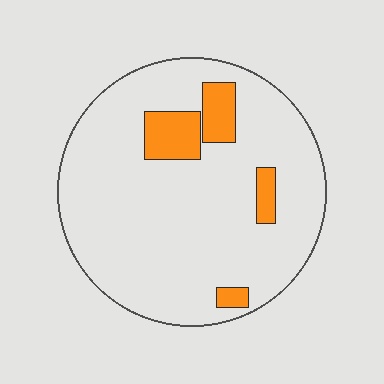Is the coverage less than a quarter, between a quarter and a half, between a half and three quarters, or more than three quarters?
Less than a quarter.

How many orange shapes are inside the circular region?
4.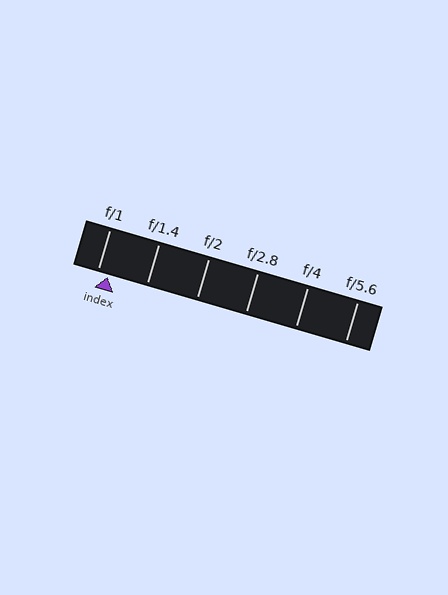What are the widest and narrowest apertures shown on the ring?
The widest aperture shown is f/1 and the narrowest is f/5.6.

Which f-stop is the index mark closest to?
The index mark is closest to f/1.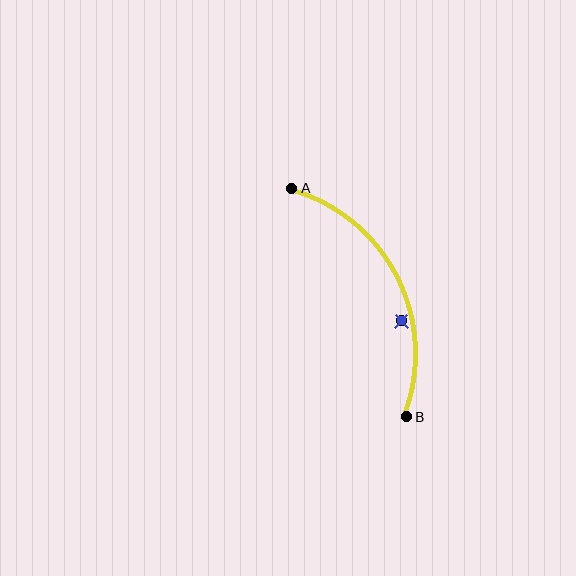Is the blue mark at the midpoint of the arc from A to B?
No — the blue mark does not lie on the arc at all. It sits slightly inside the curve.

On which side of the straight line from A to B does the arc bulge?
The arc bulges to the right of the straight line connecting A and B.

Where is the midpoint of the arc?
The arc midpoint is the point on the curve farthest from the straight line joining A and B. It sits to the right of that line.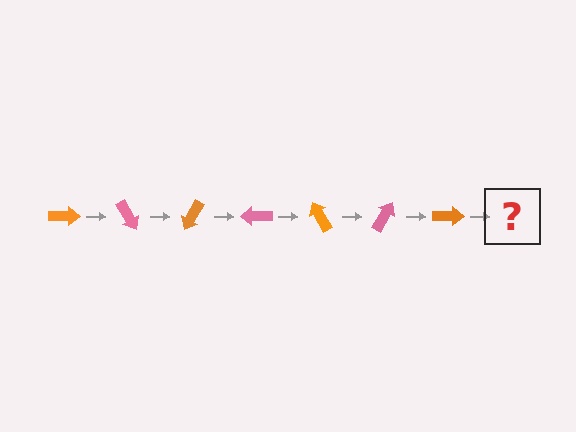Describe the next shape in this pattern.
It should be a pink arrow, rotated 420 degrees from the start.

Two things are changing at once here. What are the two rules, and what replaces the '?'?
The two rules are that it rotates 60 degrees each step and the color cycles through orange and pink. The '?' should be a pink arrow, rotated 420 degrees from the start.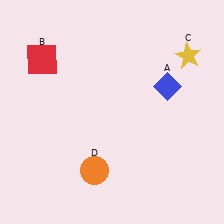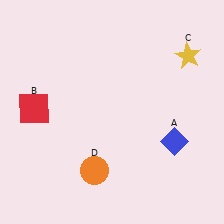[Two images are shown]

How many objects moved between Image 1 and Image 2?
2 objects moved between the two images.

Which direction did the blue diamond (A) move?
The blue diamond (A) moved down.